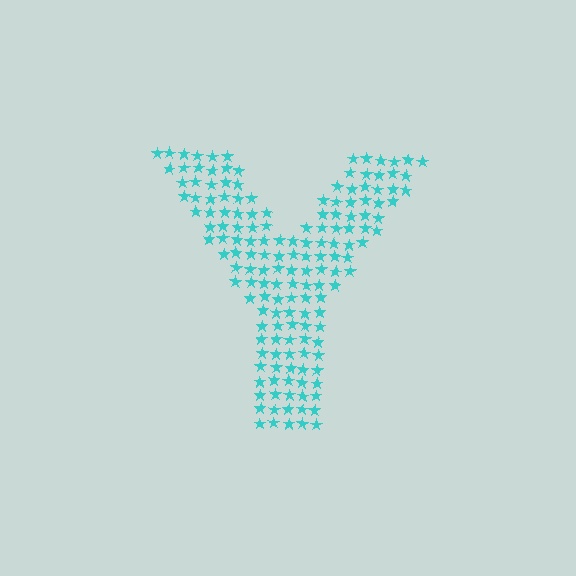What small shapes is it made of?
It is made of small stars.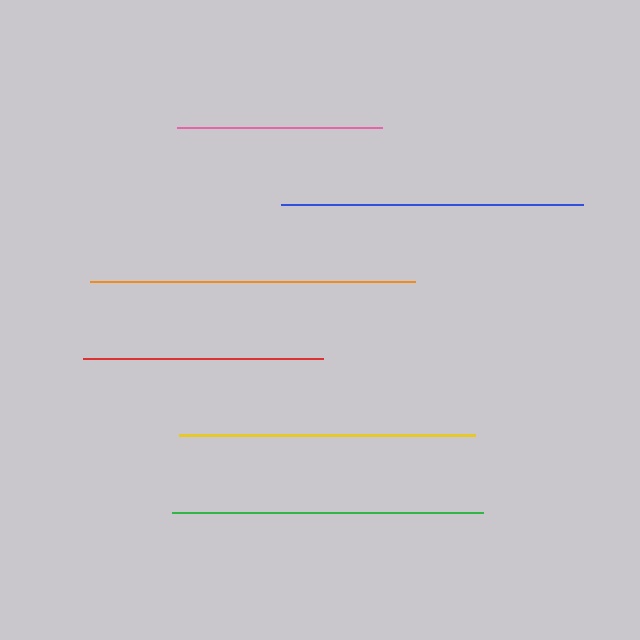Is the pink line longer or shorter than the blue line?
The blue line is longer than the pink line.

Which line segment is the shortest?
The pink line is the shortest at approximately 205 pixels.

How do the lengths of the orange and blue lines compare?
The orange and blue lines are approximately the same length.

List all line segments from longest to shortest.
From longest to shortest: orange, green, blue, yellow, red, pink.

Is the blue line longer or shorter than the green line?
The green line is longer than the blue line.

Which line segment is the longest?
The orange line is the longest at approximately 324 pixels.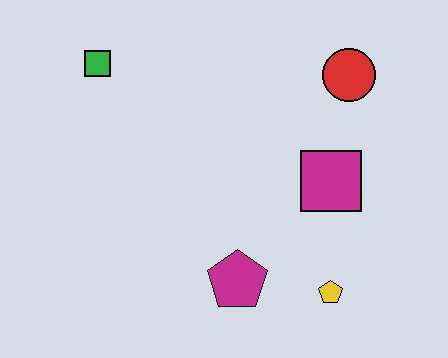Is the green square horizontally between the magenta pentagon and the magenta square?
No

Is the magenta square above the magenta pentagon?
Yes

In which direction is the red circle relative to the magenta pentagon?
The red circle is above the magenta pentagon.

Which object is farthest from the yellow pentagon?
The green square is farthest from the yellow pentagon.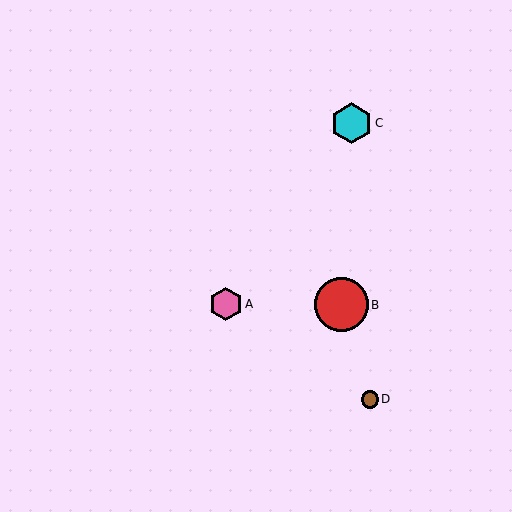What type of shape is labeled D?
Shape D is a brown circle.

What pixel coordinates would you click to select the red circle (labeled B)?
Click at (341, 305) to select the red circle B.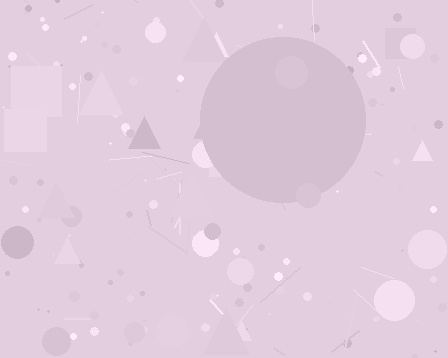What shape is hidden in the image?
A circle is hidden in the image.